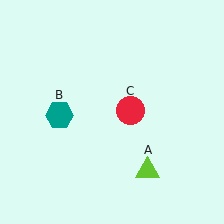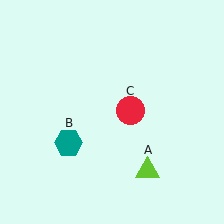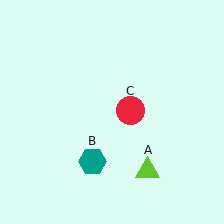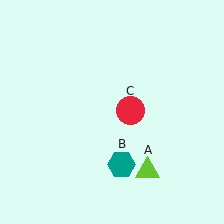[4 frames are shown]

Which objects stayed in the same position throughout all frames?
Lime triangle (object A) and red circle (object C) remained stationary.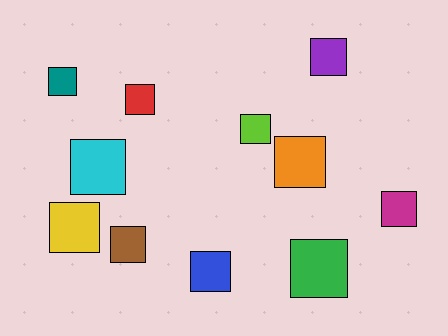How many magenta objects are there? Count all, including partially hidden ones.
There is 1 magenta object.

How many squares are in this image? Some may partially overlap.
There are 11 squares.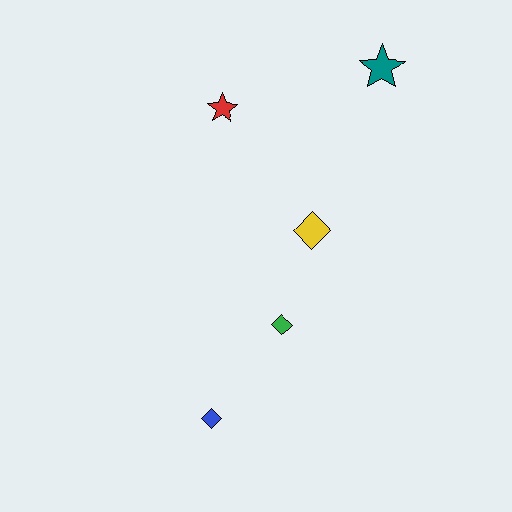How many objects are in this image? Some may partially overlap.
There are 5 objects.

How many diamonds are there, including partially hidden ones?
There are 3 diamonds.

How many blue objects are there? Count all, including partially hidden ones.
There is 1 blue object.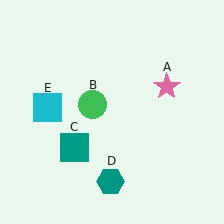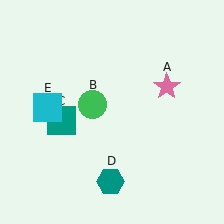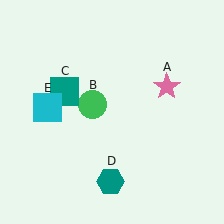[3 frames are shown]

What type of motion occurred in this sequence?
The teal square (object C) rotated clockwise around the center of the scene.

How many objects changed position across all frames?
1 object changed position: teal square (object C).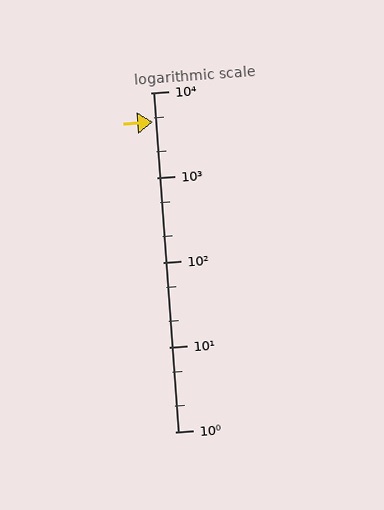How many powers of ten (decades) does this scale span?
The scale spans 4 decades, from 1 to 10000.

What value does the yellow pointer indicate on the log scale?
The pointer indicates approximately 4500.